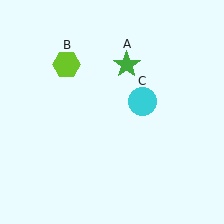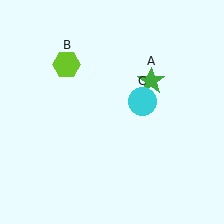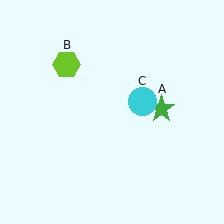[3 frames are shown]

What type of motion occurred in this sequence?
The green star (object A) rotated clockwise around the center of the scene.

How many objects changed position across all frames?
1 object changed position: green star (object A).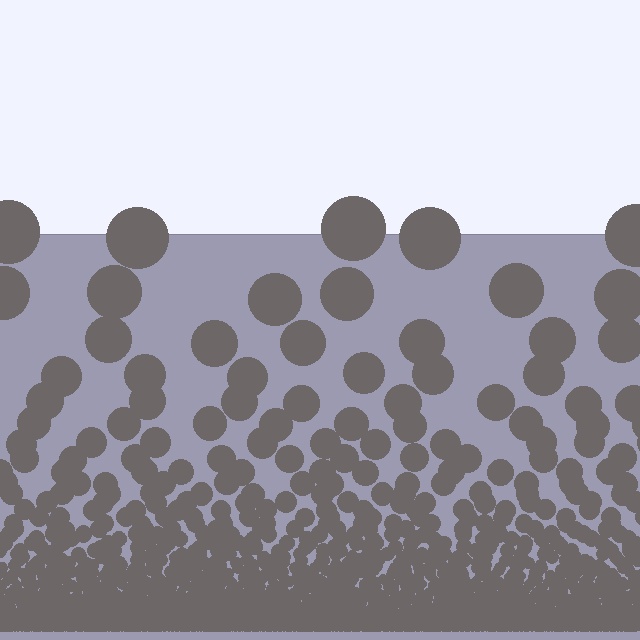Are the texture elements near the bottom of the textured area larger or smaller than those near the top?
Smaller. The gradient is inverted — elements near the bottom are smaller and denser.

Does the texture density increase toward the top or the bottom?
Density increases toward the bottom.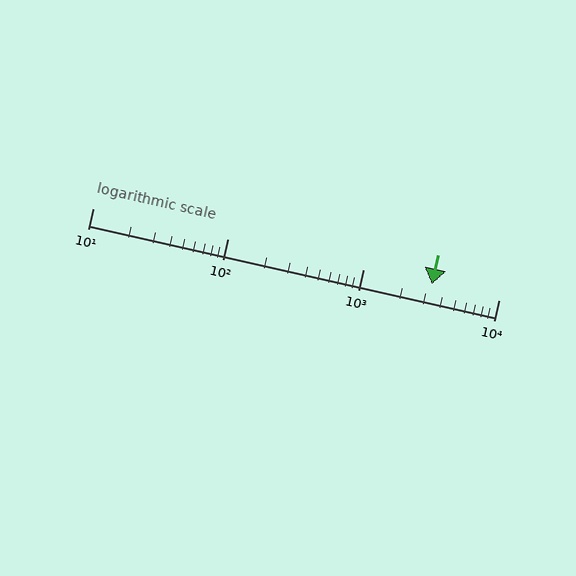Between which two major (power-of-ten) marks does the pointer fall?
The pointer is between 1000 and 10000.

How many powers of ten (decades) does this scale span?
The scale spans 3 decades, from 10 to 10000.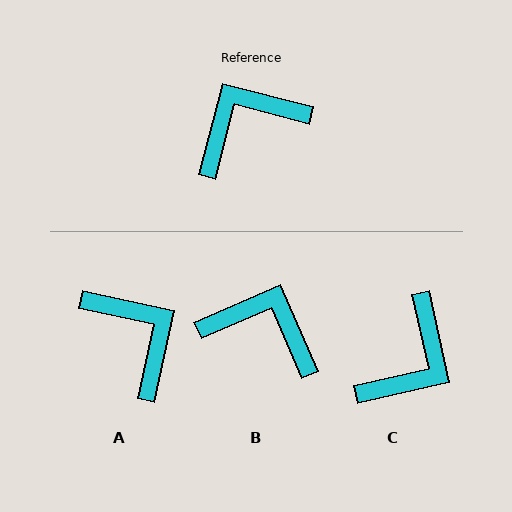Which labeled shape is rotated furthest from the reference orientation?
C, about 153 degrees away.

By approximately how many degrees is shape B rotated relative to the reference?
Approximately 52 degrees clockwise.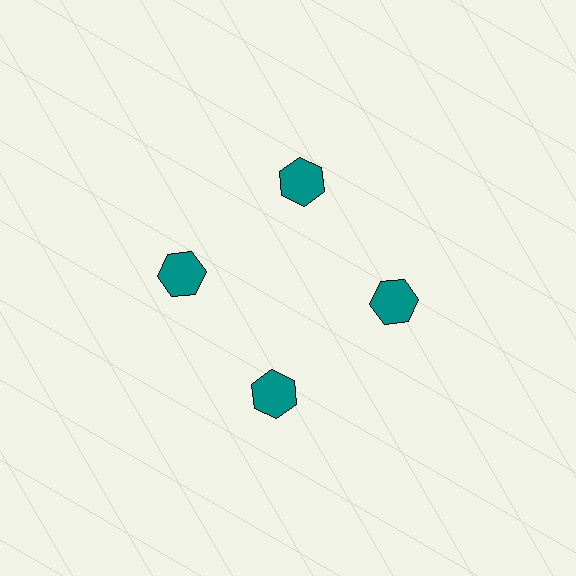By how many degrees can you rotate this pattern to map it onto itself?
The pattern maps onto itself every 90 degrees of rotation.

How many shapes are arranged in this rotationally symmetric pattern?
There are 4 shapes, arranged in 4 groups of 1.